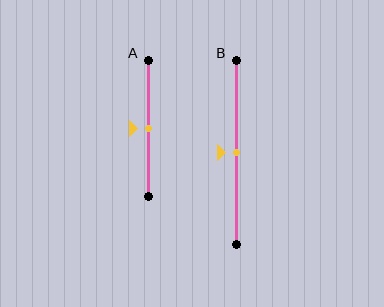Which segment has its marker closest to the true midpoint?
Segment A has its marker closest to the true midpoint.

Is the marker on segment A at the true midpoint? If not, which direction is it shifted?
Yes, the marker on segment A is at the true midpoint.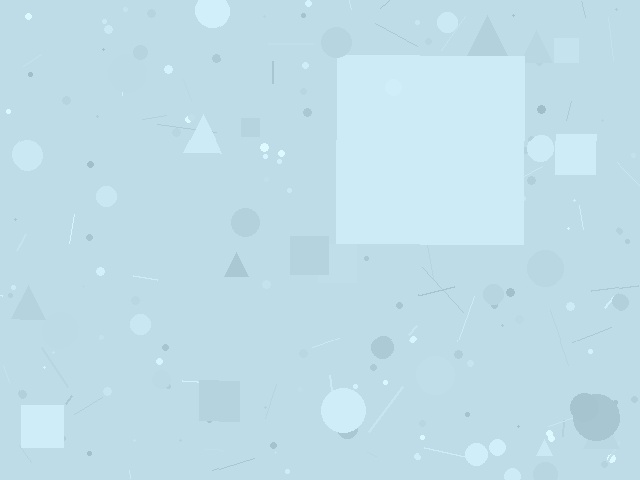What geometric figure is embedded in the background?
A square is embedded in the background.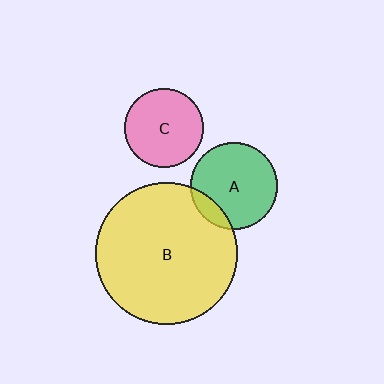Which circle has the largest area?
Circle B (yellow).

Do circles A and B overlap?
Yes.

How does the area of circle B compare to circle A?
Approximately 2.7 times.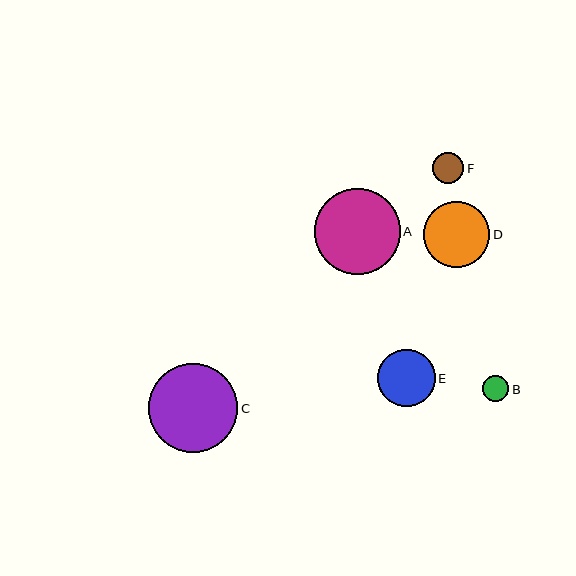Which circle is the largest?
Circle C is the largest with a size of approximately 89 pixels.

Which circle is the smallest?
Circle B is the smallest with a size of approximately 27 pixels.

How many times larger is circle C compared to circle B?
Circle C is approximately 3.3 times the size of circle B.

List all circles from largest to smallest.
From largest to smallest: C, A, D, E, F, B.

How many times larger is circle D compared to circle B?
Circle D is approximately 2.5 times the size of circle B.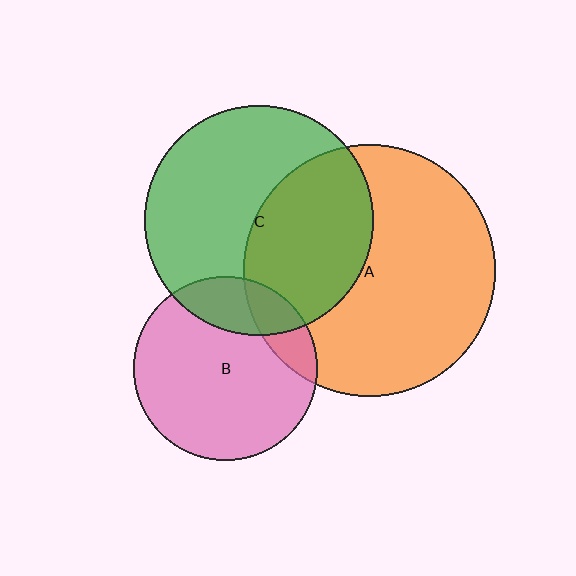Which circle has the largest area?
Circle A (orange).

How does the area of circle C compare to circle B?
Approximately 1.6 times.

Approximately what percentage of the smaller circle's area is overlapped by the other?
Approximately 15%.